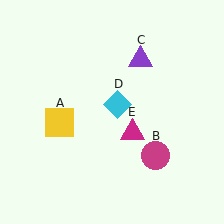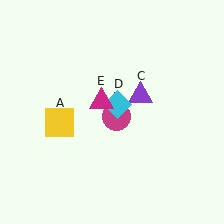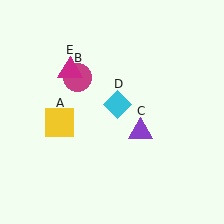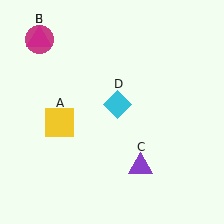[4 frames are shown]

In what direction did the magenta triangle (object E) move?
The magenta triangle (object E) moved up and to the left.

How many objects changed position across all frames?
3 objects changed position: magenta circle (object B), purple triangle (object C), magenta triangle (object E).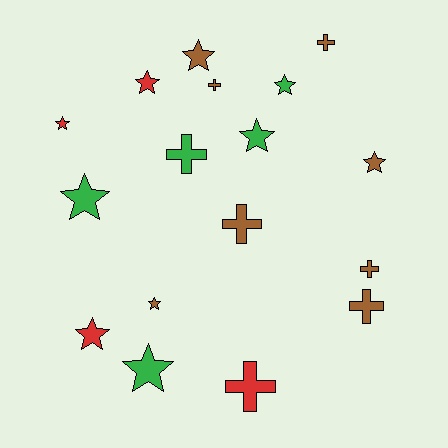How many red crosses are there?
There is 1 red cross.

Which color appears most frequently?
Brown, with 8 objects.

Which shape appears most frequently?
Star, with 10 objects.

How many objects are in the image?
There are 17 objects.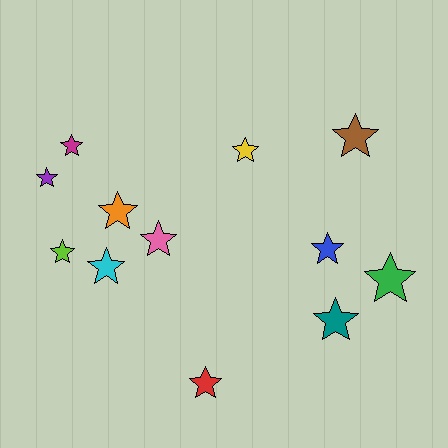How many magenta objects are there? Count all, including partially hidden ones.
There is 1 magenta object.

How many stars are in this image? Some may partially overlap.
There are 12 stars.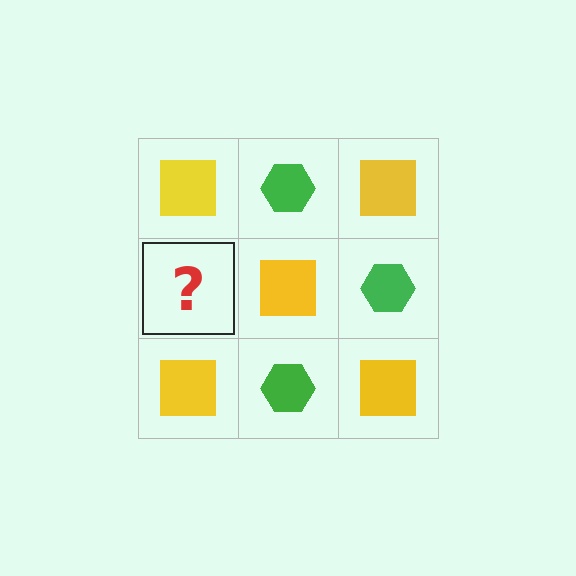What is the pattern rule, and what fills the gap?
The rule is that it alternates yellow square and green hexagon in a checkerboard pattern. The gap should be filled with a green hexagon.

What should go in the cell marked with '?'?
The missing cell should contain a green hexagon.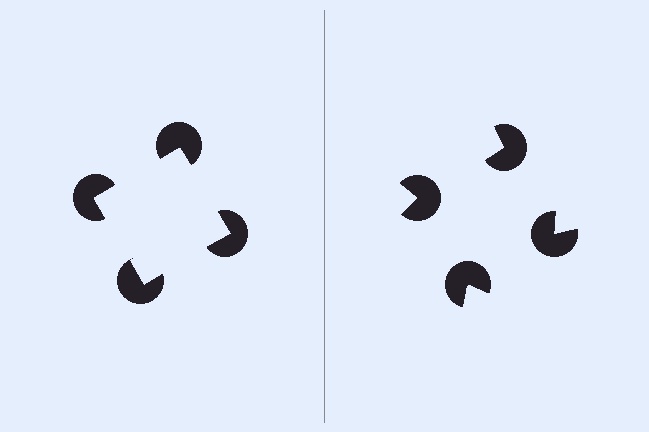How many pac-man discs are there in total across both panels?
8 — 4 on each side.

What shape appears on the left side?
An illusory square.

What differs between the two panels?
The pac-man discs are positioned identically on both sides; only the wedge orientations differ. On the left they align to a square; on the right they are misaligned.